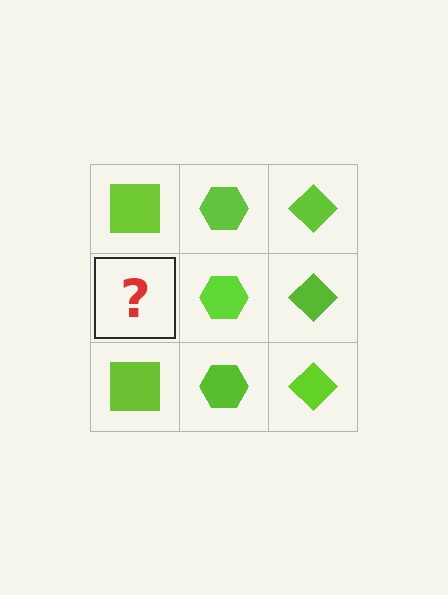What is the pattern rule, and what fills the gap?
The rule is that each column has a consistent shape. The gap should be filled with a lime square.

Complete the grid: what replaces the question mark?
The question mark should be replaced with a lime square.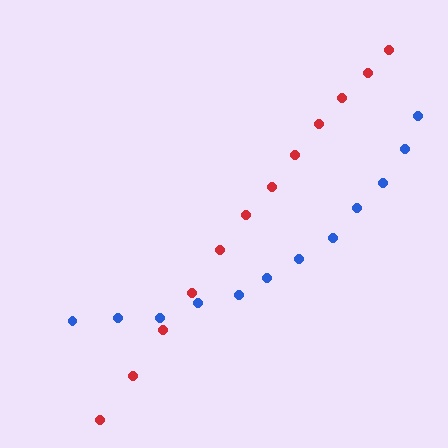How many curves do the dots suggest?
There are 2 distinct paths.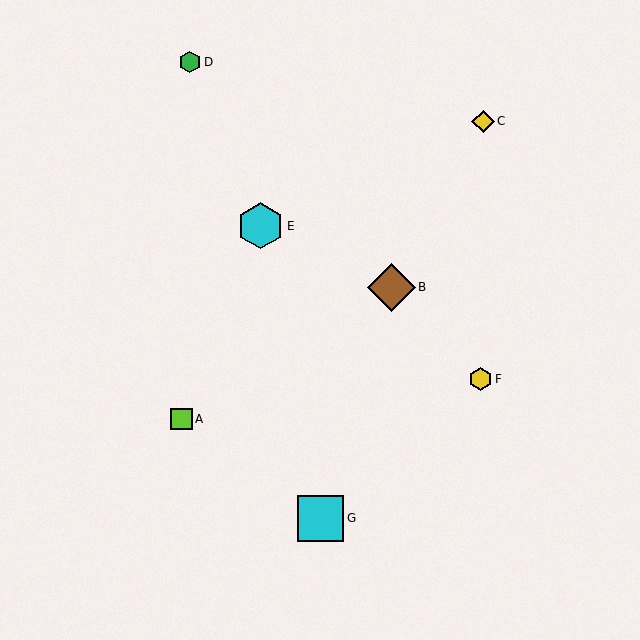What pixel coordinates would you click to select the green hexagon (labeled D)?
Click at (190, 62) to select the green hexagon D.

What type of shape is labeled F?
Shape F is a yellow hexagon.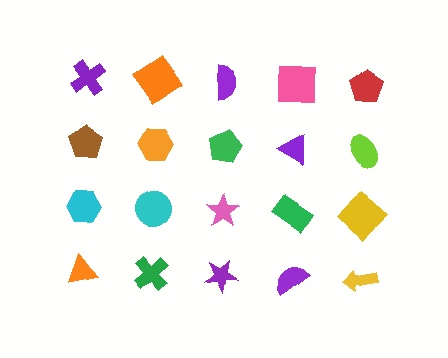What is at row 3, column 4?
A green rectangle.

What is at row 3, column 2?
A cyan circle.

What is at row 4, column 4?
A purple semicircle.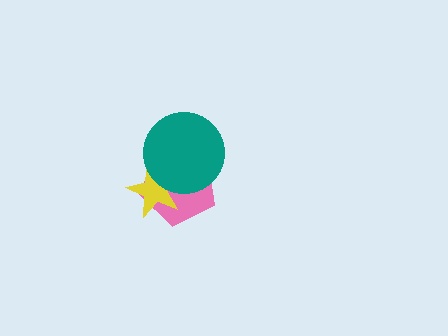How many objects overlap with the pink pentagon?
2 objects overlap with the pink pentagon.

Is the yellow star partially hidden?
Yes, it is partially covered by another shape.